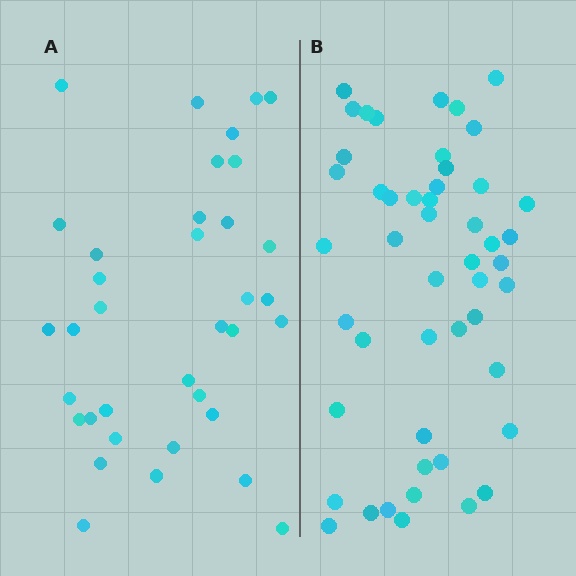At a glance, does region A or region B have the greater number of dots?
Region B (the right region) has more dots.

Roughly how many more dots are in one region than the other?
Region B has approximately 15 more dots than region A.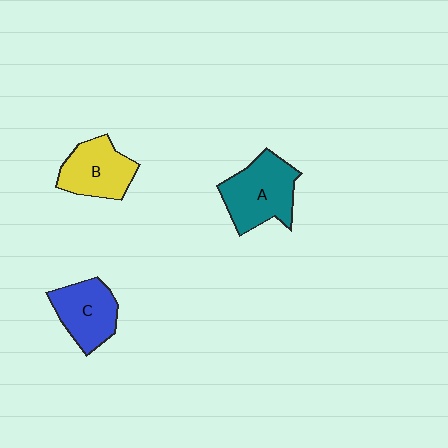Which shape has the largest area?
Shape A (teal).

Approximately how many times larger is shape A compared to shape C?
Approximately 1.3 times.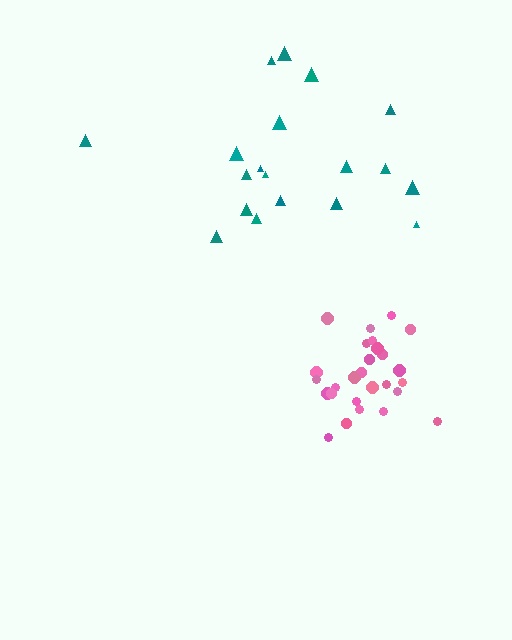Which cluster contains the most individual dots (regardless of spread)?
Pink (27).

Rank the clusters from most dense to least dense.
pink, teal.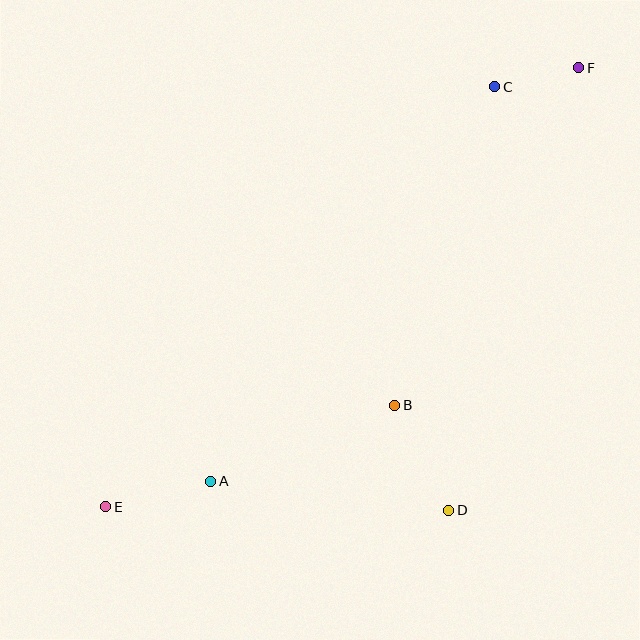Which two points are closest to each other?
Points C and F are closest to each other.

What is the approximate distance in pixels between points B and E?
The distance between B and E is approximately 306 pixels.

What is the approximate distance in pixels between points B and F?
The distance between B and F is approximately 385 pixels.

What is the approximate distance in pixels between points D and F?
The distance between D and F is approximately 462 pixels.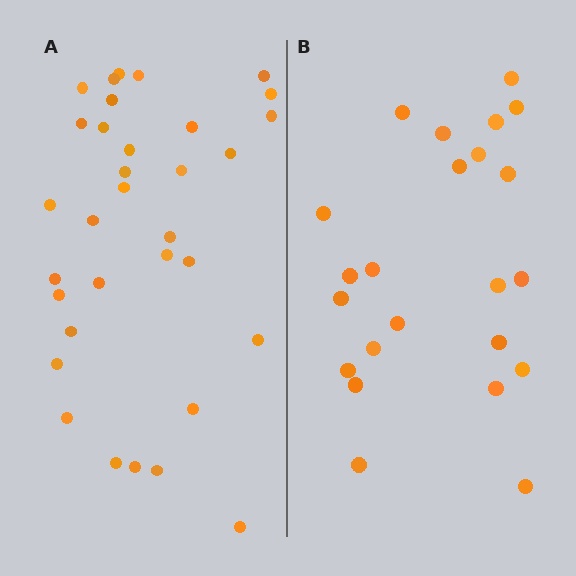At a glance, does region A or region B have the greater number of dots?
Region A (the left region) has more dots.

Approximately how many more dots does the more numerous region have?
Region A has roughly 10 or so more dots than region B.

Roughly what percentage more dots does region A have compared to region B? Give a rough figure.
About 45% more.